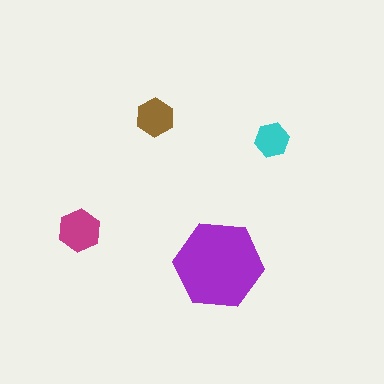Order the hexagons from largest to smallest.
the purple one, the magenta one, the brown one, the cyan one.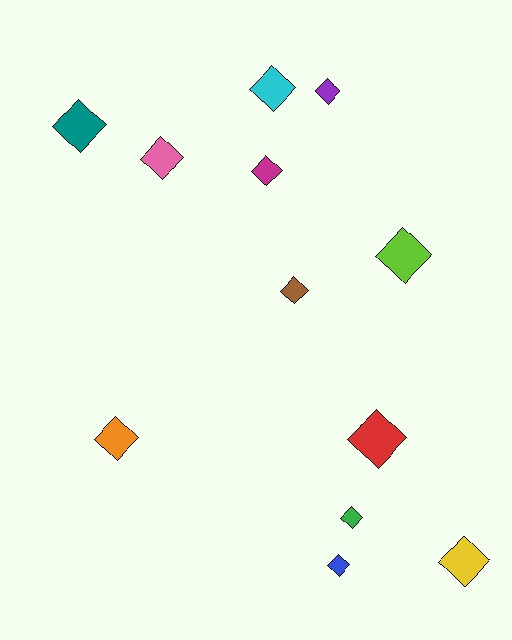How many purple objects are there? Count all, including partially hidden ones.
There is 1 purple object.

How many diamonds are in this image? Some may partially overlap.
There are 12 diamonds.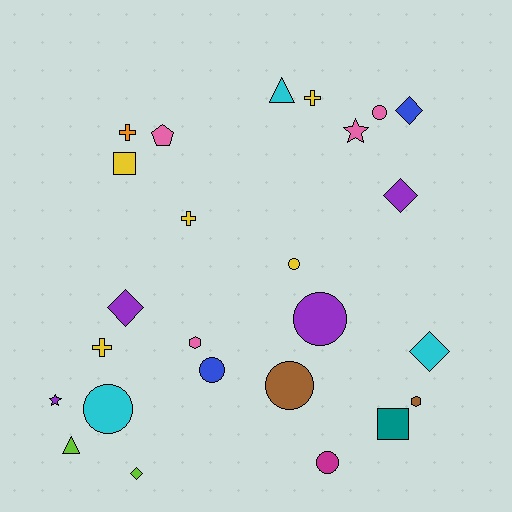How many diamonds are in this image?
There are 5 diamonds.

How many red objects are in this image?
There are no red objects.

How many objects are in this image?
There are 25 objects.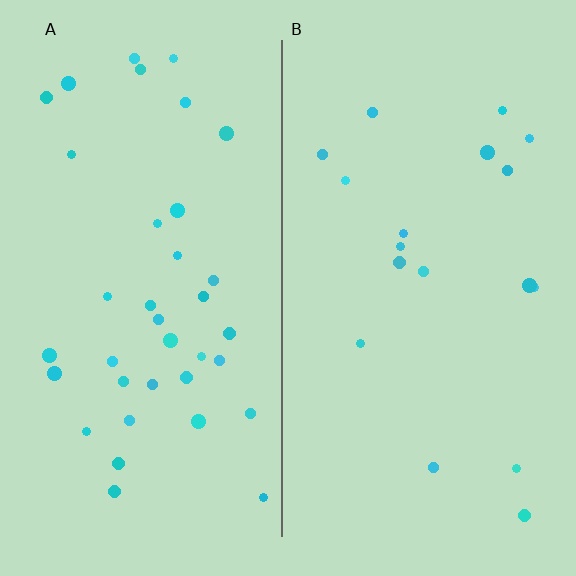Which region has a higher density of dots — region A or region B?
A (the left).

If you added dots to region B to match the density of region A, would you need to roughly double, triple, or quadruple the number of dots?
Approximately double.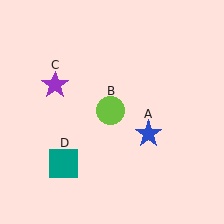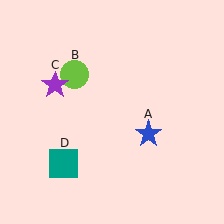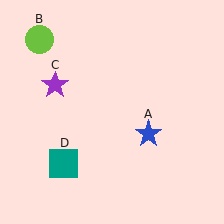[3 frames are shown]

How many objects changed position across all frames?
1 object changed position: lime circle (object B).